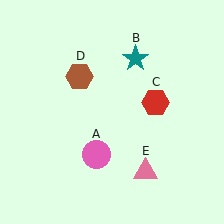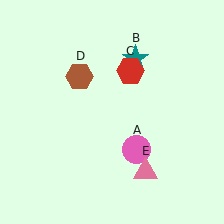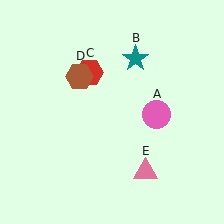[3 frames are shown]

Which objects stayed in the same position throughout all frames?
Teal star (object B) and brown hexagon (object D) and pink triangle (object E) remained stationary.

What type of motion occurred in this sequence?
The pink circle (object A), red hexagon (object C) rotated counterclockwise around the center of the scene.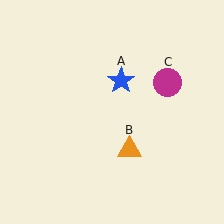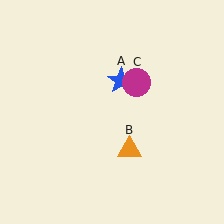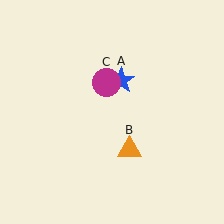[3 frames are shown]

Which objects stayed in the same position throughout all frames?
Blue star (object A) and orange triangle (object B) remained stationary.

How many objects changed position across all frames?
1 object changed position: magenta circle (object C).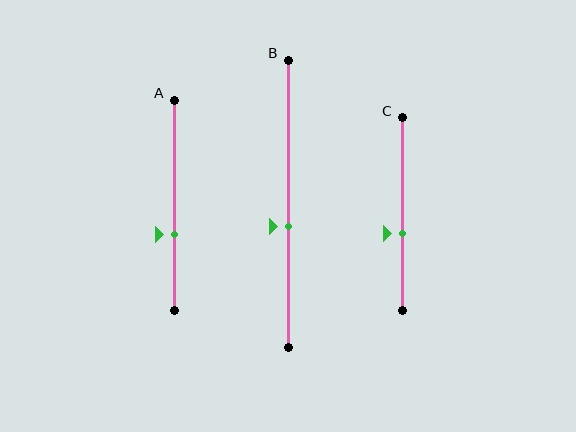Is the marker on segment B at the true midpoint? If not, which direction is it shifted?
No, the marker on segment B is shifted downward by about 8% of the segment length.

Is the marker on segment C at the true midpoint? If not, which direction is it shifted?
No, the marker on segment C is shifted downward by about 10% of the segment length.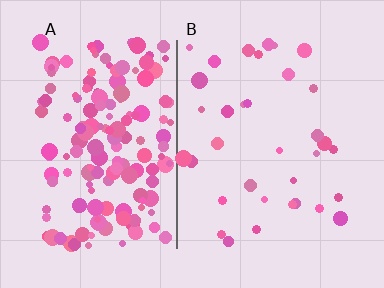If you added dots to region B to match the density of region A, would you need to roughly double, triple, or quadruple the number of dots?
Approximately quadruple.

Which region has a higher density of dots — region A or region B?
A (the left).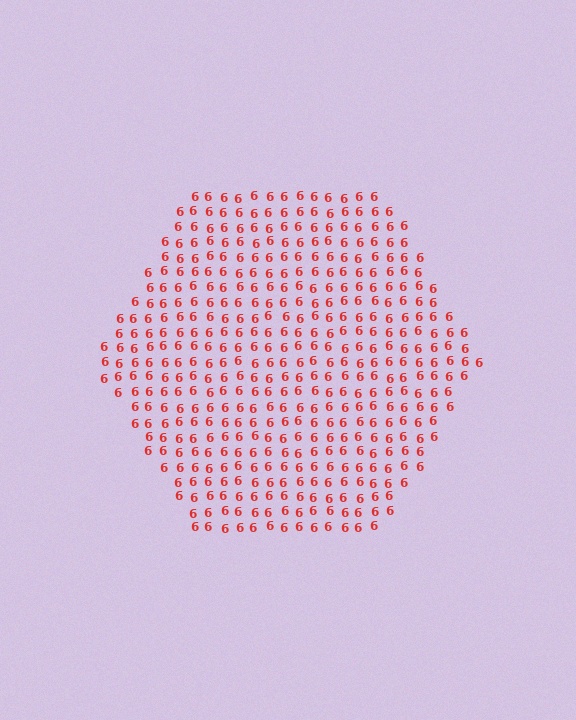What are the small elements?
The small elements are digit 6's.